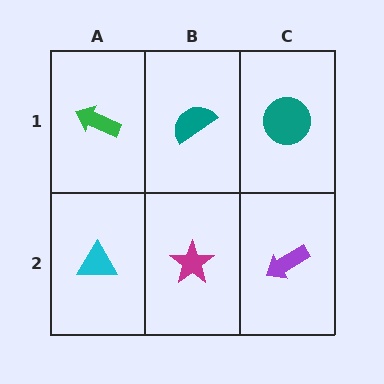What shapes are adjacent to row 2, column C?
A teal circle (row 1, column C), a magenta star (row 2, column B).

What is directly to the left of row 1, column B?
A green arrow.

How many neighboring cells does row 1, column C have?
2.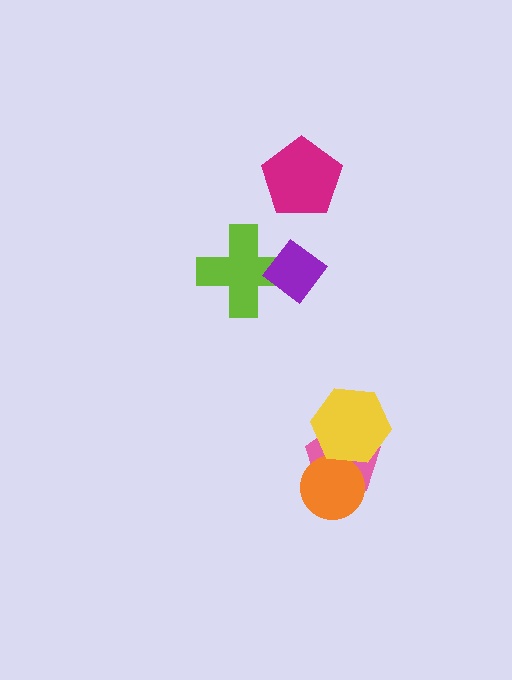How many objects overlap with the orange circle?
2 objects overlap with the orange circle.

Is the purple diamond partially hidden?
No, no other shape covers it.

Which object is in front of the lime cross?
The purple diamond is in front of the lime cross.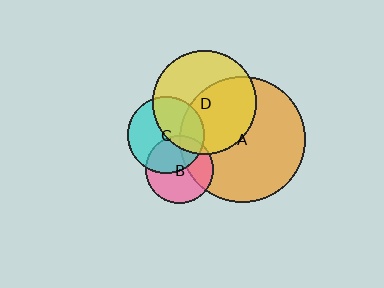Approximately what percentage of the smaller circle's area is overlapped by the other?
Approximately 55%.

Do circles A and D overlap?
Yes.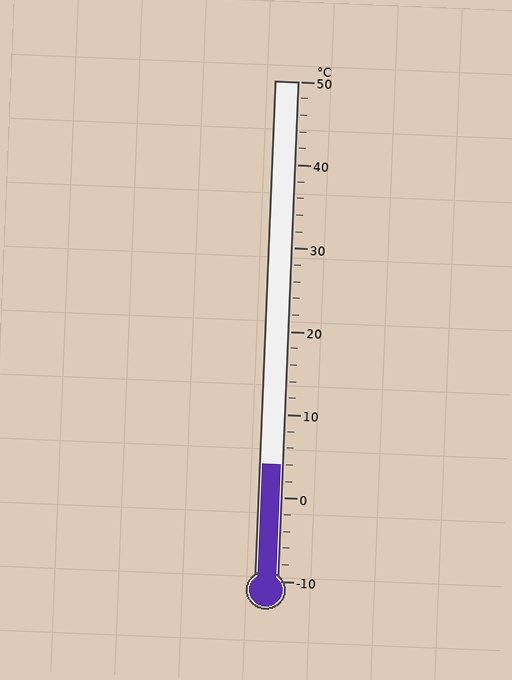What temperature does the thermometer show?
The thermometer shows approximately 4°C.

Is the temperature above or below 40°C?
The temperature is below 40°C.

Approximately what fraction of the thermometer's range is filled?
The thermometer is filled to approximately 25% of its range.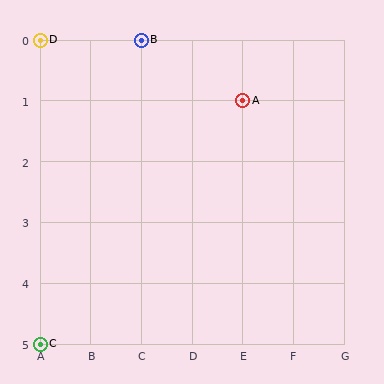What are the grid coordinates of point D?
Point D is at grid coordinates (A, 0).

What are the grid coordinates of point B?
Point B is at grid coordinates (C, 0).